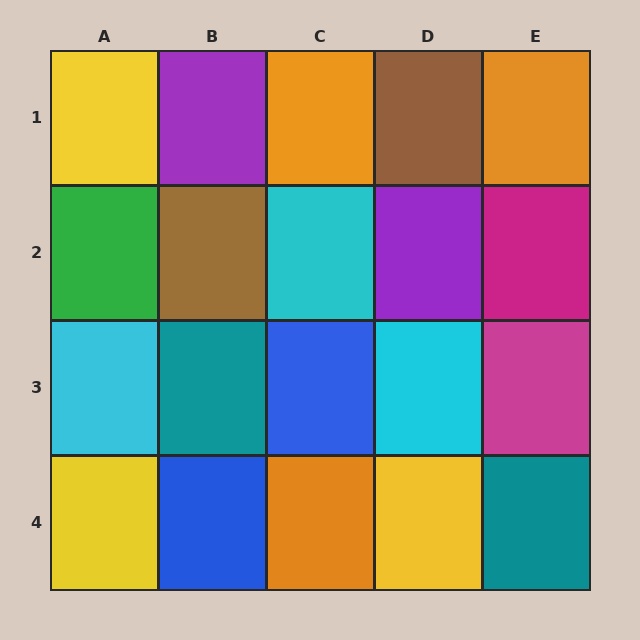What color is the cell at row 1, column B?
Purple.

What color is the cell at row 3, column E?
Magenta.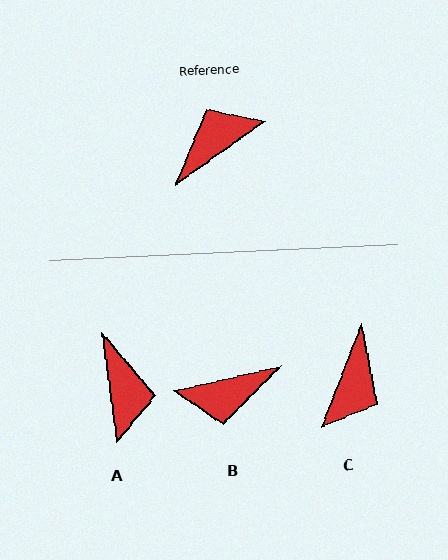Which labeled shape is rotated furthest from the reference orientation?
B, about 157 degrees away.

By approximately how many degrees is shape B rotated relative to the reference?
Approximately 157 degrees counter-clockwise.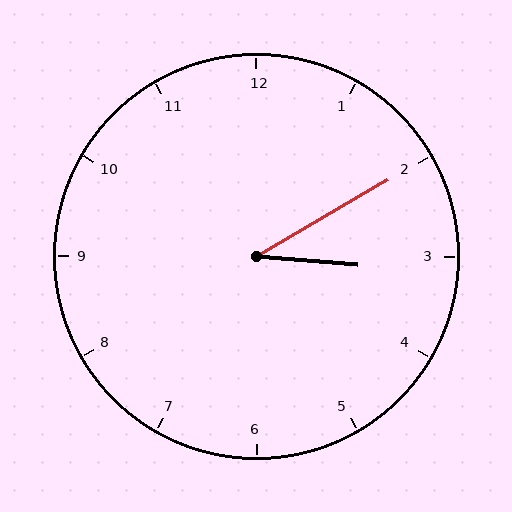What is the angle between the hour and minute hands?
Approximately 35 degrees.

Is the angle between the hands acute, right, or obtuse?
It is acute.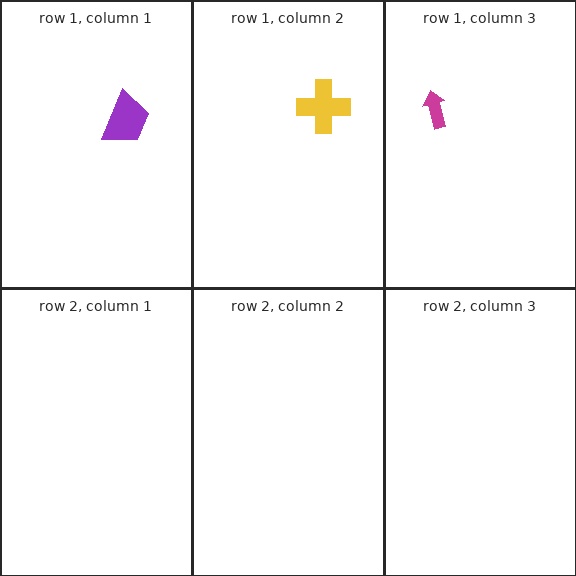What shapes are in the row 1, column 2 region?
The yellow cross.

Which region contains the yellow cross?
The row 1, column 2 region.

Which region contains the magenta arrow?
The row 1, column 3 region.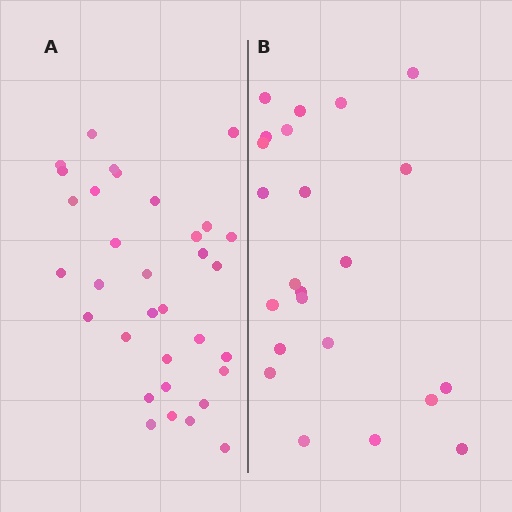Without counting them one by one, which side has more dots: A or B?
Region A (the left region) has more dots.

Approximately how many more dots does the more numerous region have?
Region A has roughly 10 or so more dots than region B.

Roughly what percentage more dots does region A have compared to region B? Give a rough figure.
About 45% more.